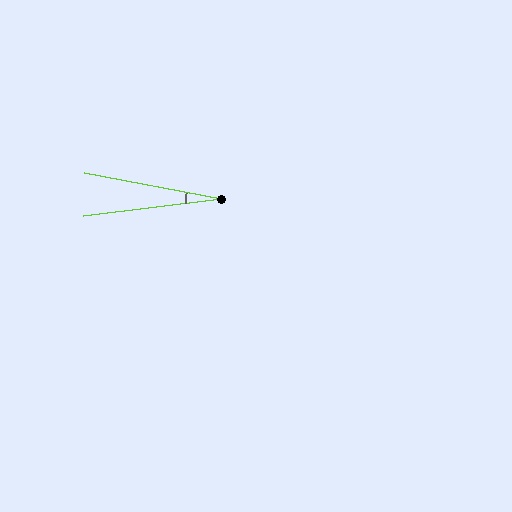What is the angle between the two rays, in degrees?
Approximately 18 degrees.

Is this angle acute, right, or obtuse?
It is acute.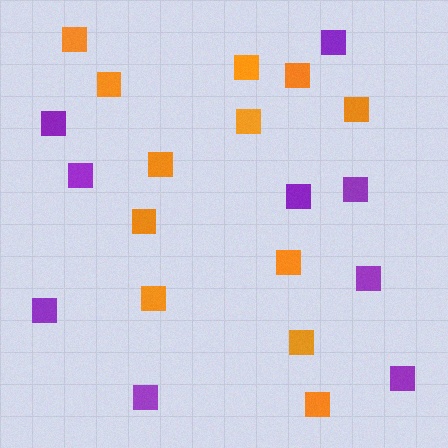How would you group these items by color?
There are 2 groups: one group of orange squares (12) and one group of purple squares (9).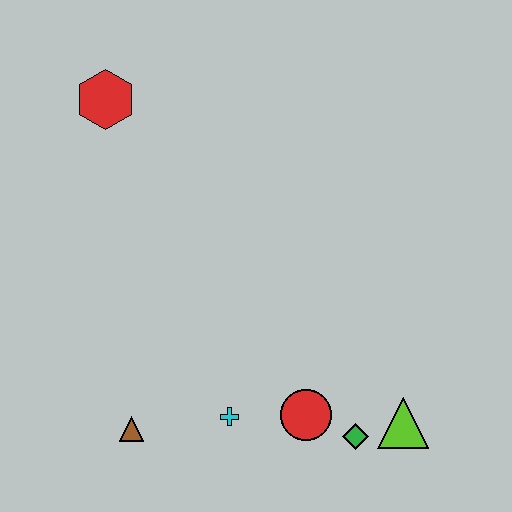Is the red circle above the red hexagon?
No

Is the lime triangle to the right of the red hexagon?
Yes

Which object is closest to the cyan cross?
The red circle is closest to the cyan cross.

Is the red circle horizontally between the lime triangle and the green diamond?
No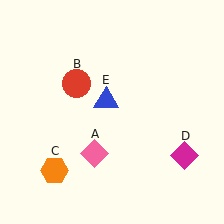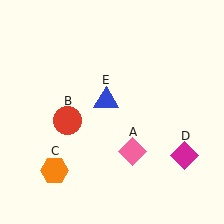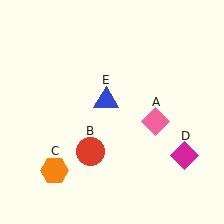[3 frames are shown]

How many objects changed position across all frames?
2 objects changed position: pink diamond (object A), red circle (object B).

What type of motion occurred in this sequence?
The pink diamond (object A), red circle (object B) rotated counterclockwise around the center of the scene.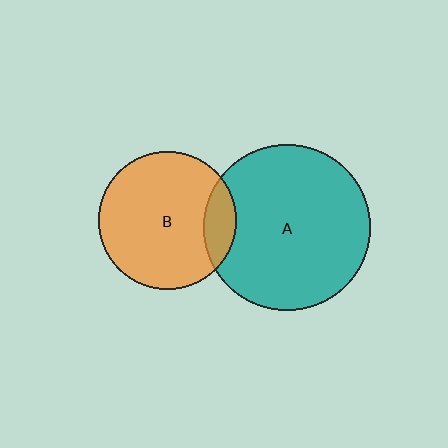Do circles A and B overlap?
Yes.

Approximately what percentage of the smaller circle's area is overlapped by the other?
Approximately 15%.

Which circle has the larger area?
Circle A (teal).